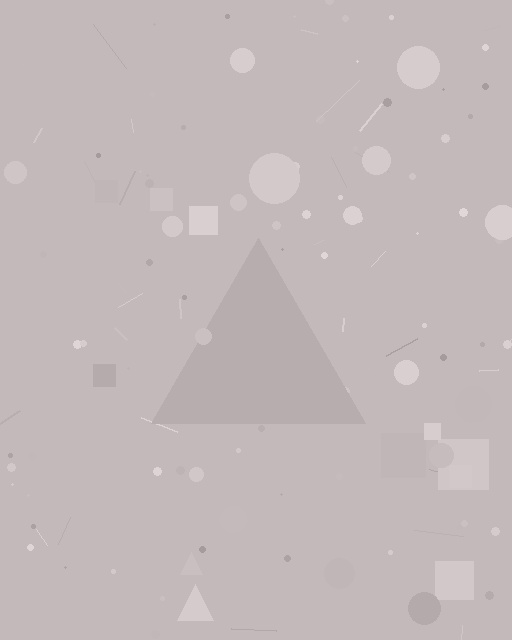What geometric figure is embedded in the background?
A triangle is embedded in the background.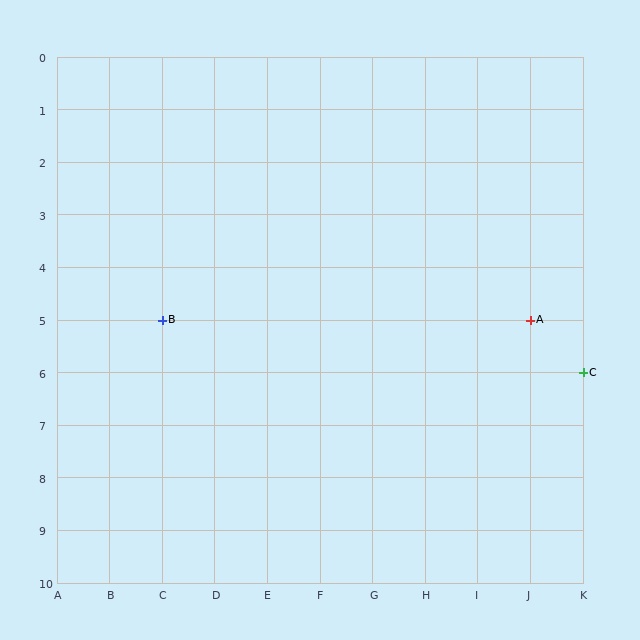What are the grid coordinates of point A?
Point A is at grid coordinates (J, 5).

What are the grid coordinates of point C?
Point C is at grid coordinates (K, 6).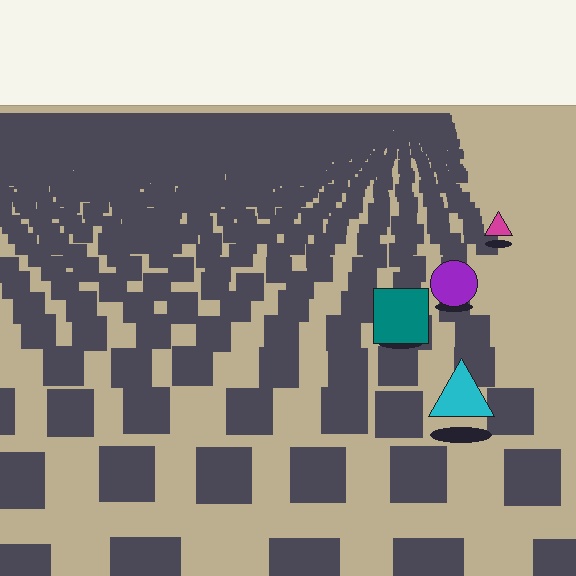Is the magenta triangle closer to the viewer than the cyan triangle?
No. The cyan triangle is closer — you can tell from the texture gradient: the ground texture is coarser near it.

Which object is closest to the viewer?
The cyan triangle is closest. The texture marks near it are larger and more spread out.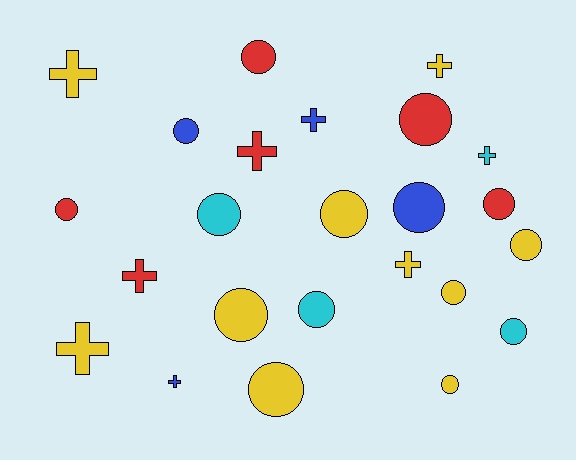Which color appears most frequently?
Yellow, with 10 objects.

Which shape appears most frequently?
Circle, with 15 objects.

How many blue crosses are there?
There are 2 blue crosses.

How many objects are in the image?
There are 24 objects.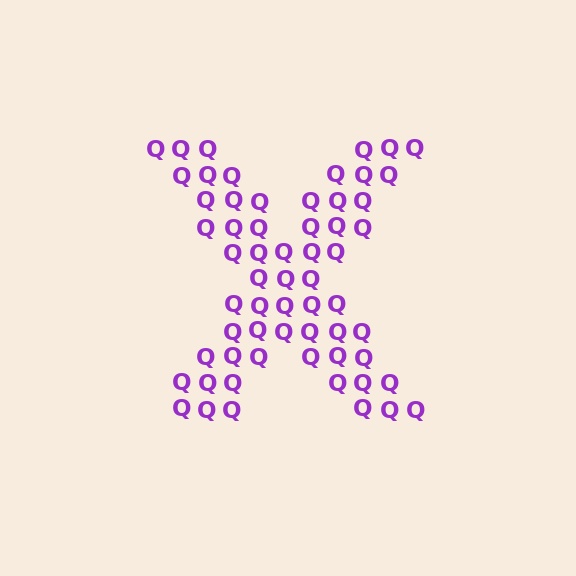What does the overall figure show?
The overall figure shows the letter X.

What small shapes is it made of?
It is made of small letter Q's.